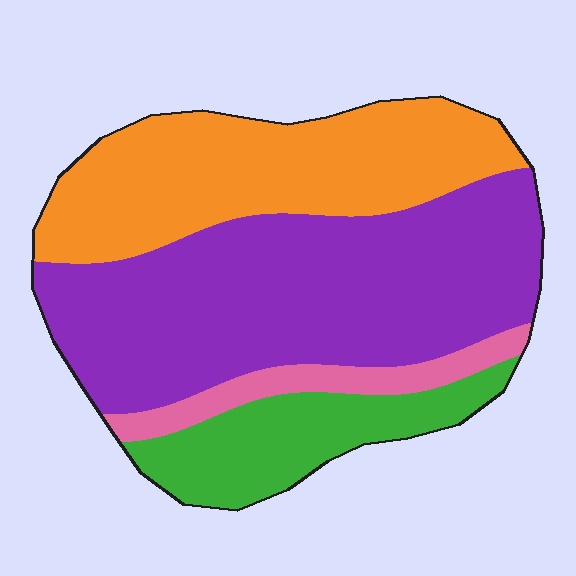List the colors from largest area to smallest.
From largest to smallest: purple, orange, green, pink.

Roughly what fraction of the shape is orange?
Orange takes up between a quarter and a half of the shape.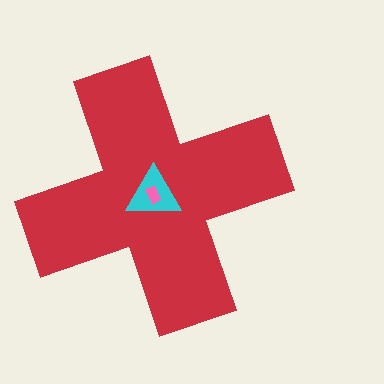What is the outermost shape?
The red cross.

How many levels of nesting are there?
3.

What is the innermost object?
The pink rectangle.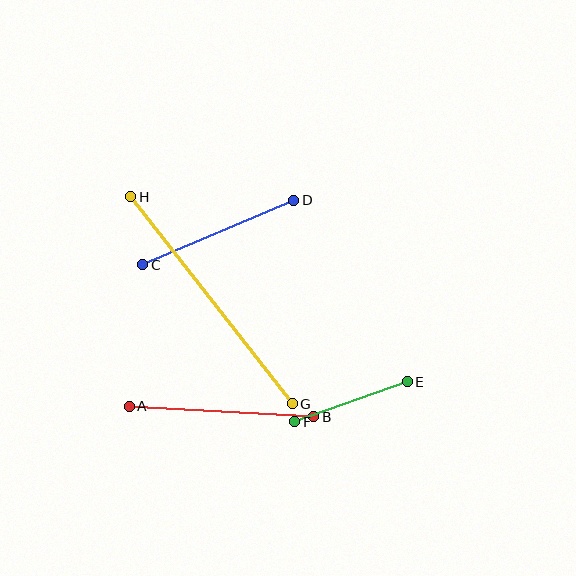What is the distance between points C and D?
The distance is approximately 164 pixels.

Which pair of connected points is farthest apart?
Points G and H are farthest apart.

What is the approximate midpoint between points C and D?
The midpoint is at approximately (218, 233) pixels.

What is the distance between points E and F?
The distance is approximately 120 pixels.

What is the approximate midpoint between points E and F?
The midpoint is at approximately (351, 402) pixels.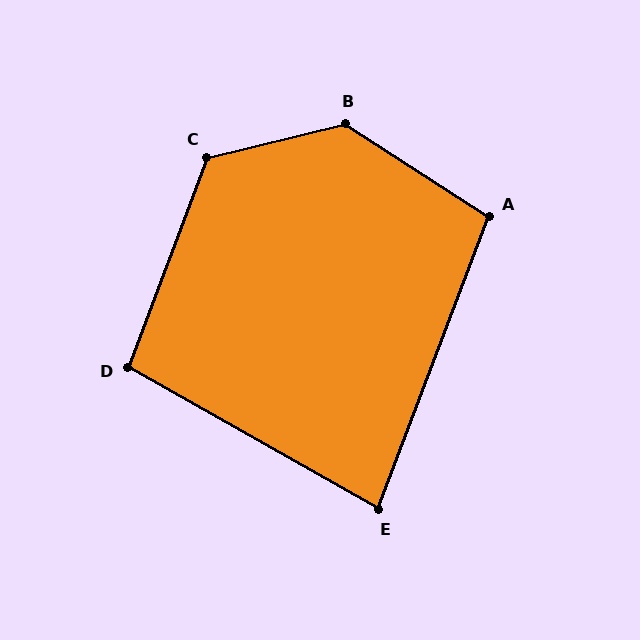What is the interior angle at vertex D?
Approximately 99 degrees (obtuse).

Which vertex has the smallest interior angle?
E, at approximately 81 degrees.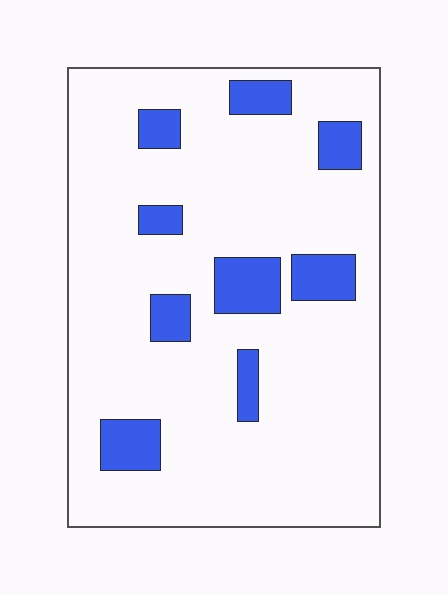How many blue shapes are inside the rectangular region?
9.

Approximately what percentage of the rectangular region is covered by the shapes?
Approximately 15%.